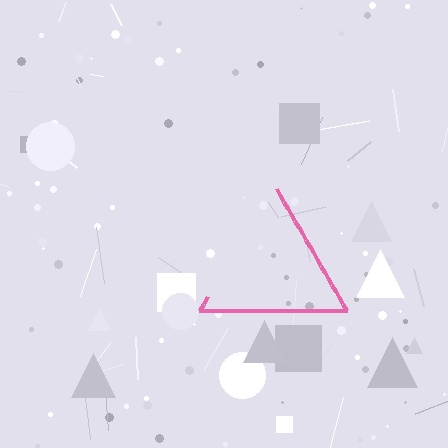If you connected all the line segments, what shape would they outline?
They would outline a triangle.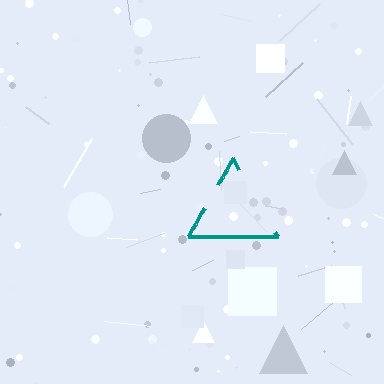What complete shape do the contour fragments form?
The contour fragments form a triangle.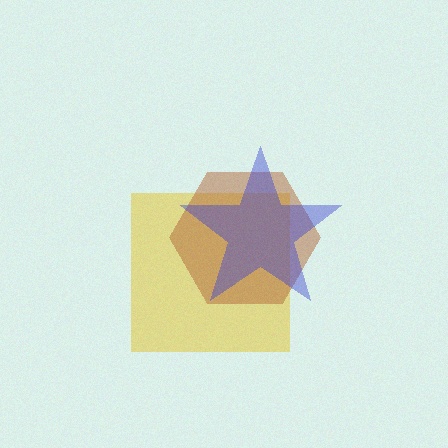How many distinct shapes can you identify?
There are 3 distinct shapes: a yellow square, a brown hexagon, a blue star.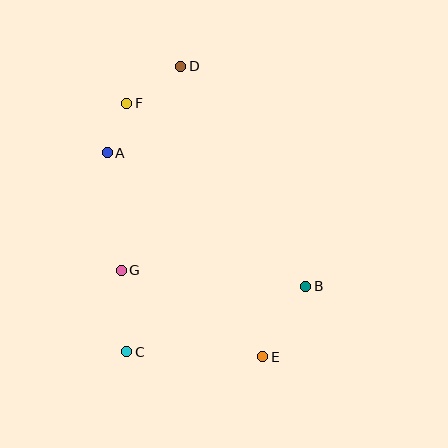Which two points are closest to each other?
Points A and F are closest to each other.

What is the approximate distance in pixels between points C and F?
The distance between C and F is approximately 248 pixels.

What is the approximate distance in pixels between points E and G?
The distance between E and G is approximately 166 pixels.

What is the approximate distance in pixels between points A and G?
The distance between A and G is approximately 118 pixels.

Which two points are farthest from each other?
Points D and E are farthest from each other.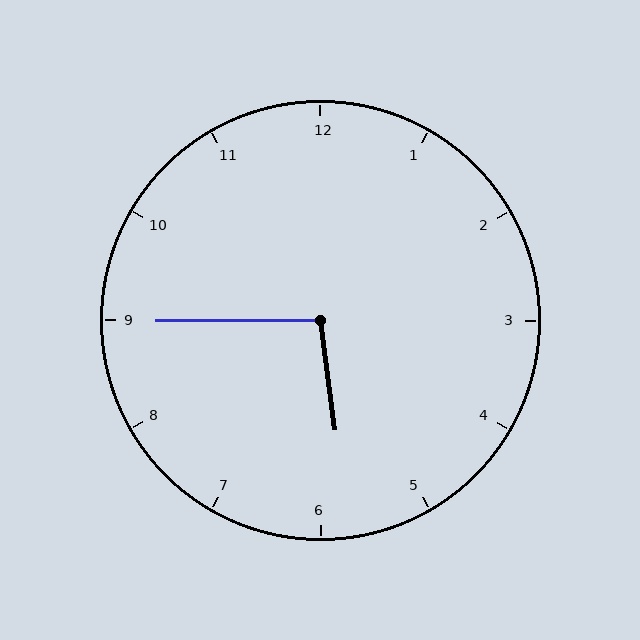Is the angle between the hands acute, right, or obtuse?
It is obtuse.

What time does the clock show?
5:45.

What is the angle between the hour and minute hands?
Approximately 98 degrees.